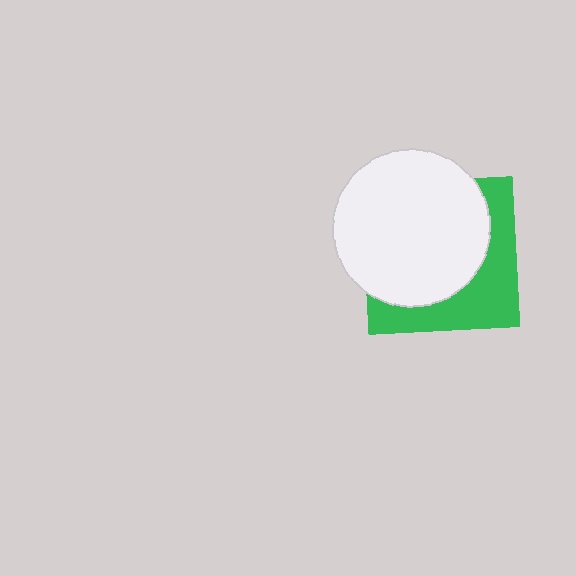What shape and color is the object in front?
The object in front is a white circle.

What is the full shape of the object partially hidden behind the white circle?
The partially hidden object is a green square.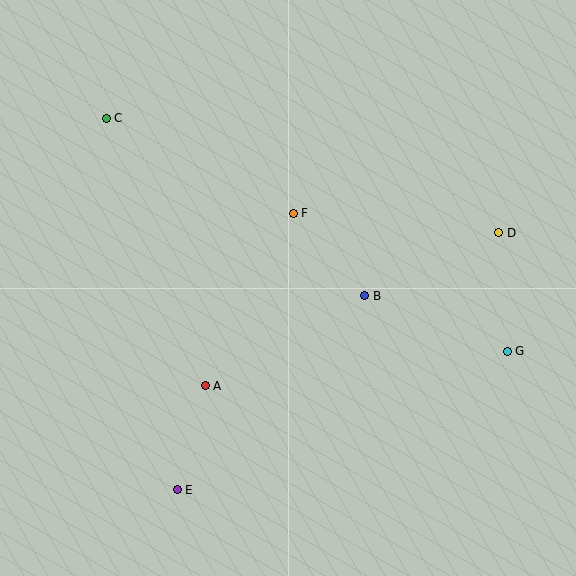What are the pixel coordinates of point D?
Point D is at (499, 233).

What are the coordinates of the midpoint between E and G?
The midpoint between E and G is at (342, 421).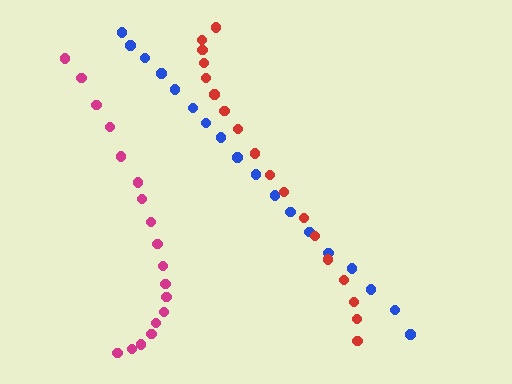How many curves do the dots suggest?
There are 3 distinct paths.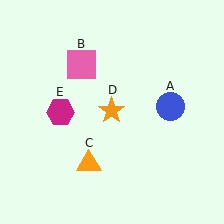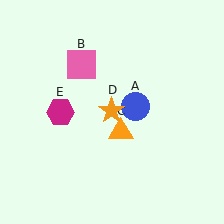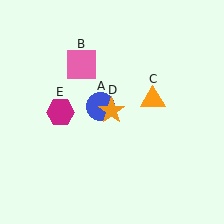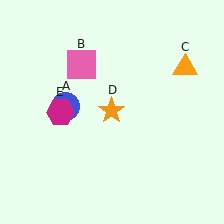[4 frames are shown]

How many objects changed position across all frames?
2 objects changed position: blue circle (object A), orange triangle (object C).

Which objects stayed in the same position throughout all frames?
Pink square (object B) and orange star (object D) and magenta hexagon (object E) remained stationary.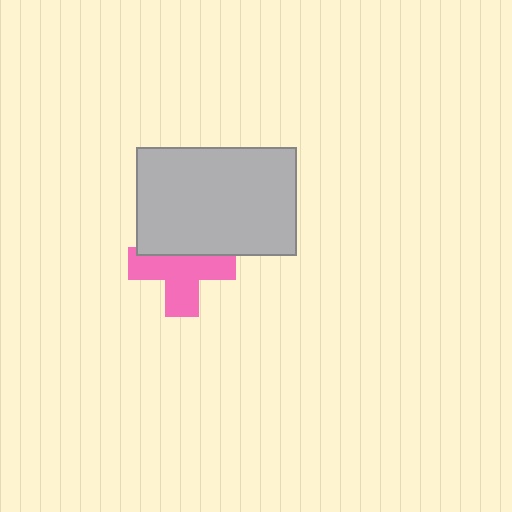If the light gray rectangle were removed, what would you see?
You would see the complete pink cross.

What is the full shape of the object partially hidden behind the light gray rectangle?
The partially hidden object is a pink cross.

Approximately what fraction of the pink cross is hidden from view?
Roughly 35% of the pink cross is hidden behind the light gray rectangle.